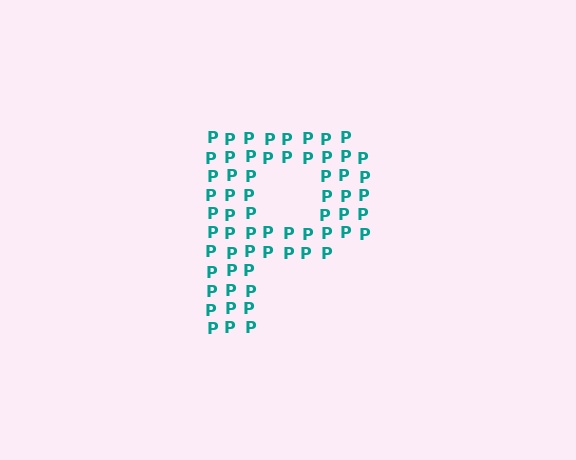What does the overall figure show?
The overall figure shows the letter P.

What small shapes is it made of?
It is made of small letter P's.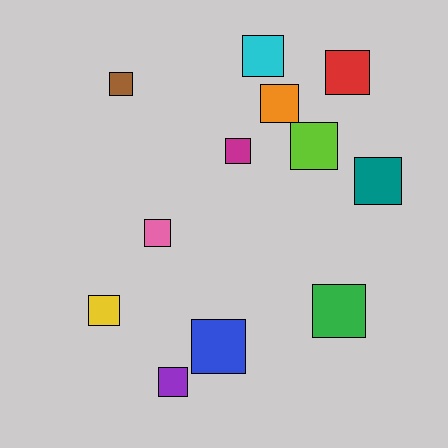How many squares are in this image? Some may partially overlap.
There are 12 squares.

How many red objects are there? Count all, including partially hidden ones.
There is 1 red object.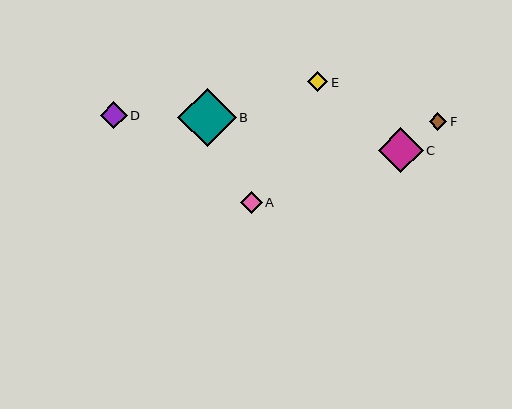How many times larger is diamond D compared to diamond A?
Diamond D is approximately 1.2 times the size of diamond A.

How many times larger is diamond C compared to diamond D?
Diamond C is approximately 1.7 times the size of diamond D.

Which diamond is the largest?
Diamond B is the largest with a size of approximately 59 pixels.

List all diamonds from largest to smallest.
From largest to smallest: B, C, D, A, E, F.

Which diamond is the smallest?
Diamond F is the smallest with a size of approximately 18 pixels.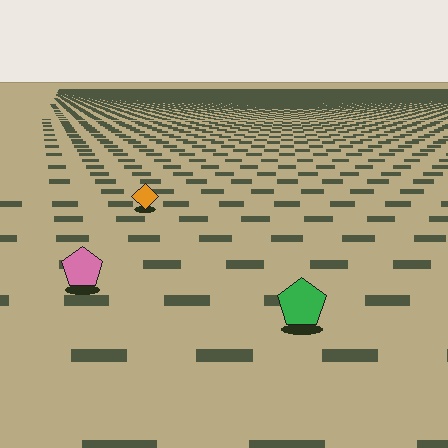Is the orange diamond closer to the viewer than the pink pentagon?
No. The pink pentagon is closer — you can tell from the texture gradient: the ground texture is coarser near it.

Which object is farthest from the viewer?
The orange diamond is farthest from the viewer. It appears smaller and the ground texture around it is denser.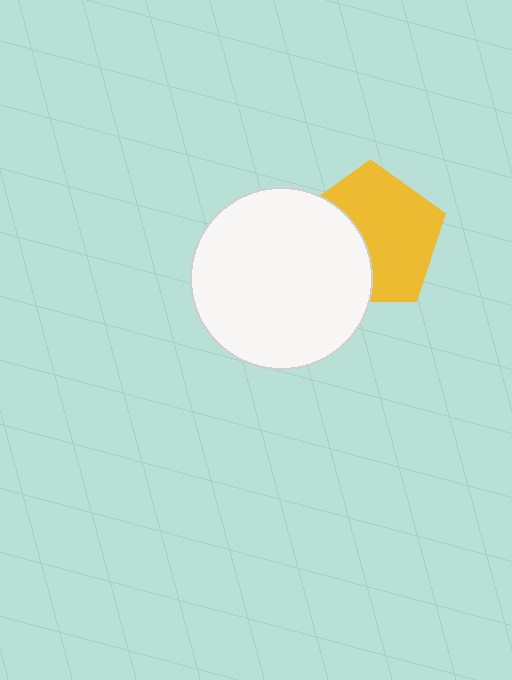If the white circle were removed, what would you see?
You would see the complete yellow pentagon.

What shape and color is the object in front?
The object in front is a white circle.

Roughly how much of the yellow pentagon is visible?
About half of it is visible (roughly 63%).